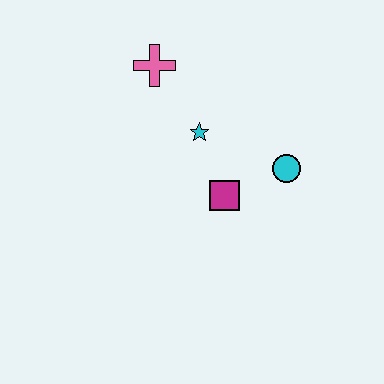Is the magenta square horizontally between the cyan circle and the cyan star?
Yes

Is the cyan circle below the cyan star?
Yes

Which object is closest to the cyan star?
The magenta square is closest to the cyan star.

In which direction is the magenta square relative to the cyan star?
The magenta square is below the cyan star.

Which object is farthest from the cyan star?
The cyan circle is farthest from the cyan star.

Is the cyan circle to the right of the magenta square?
Yes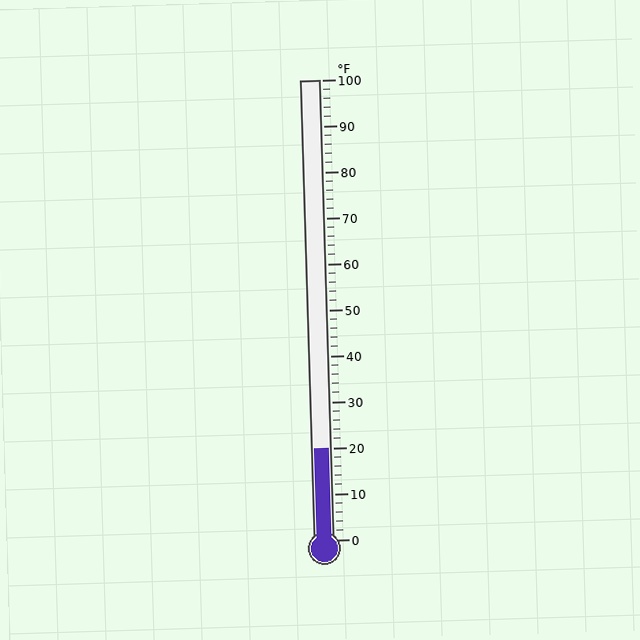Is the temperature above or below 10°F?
The temperature is above 10°F.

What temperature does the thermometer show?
The thermometer shows approximately 20°F.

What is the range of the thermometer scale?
The thermometer scale ranges from 0°F to 100°F.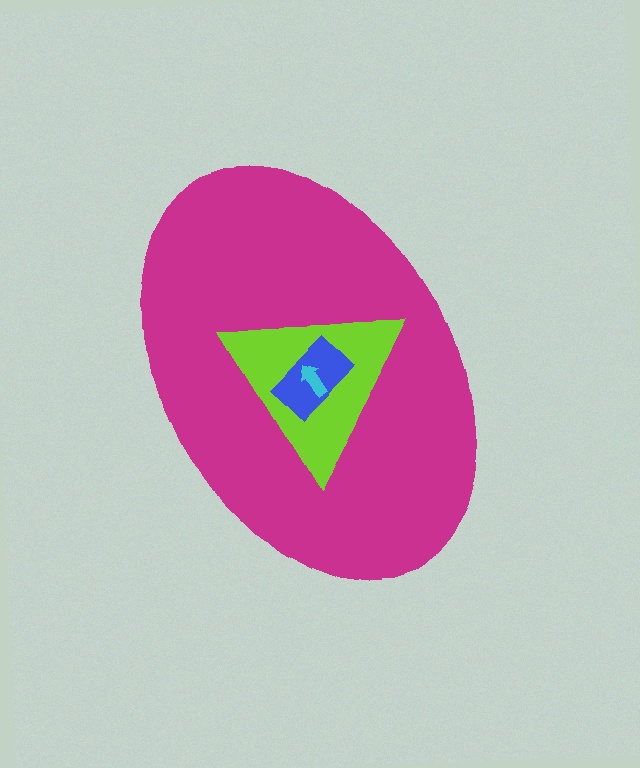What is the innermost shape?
The cyan arrow.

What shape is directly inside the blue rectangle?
The cyan arrow.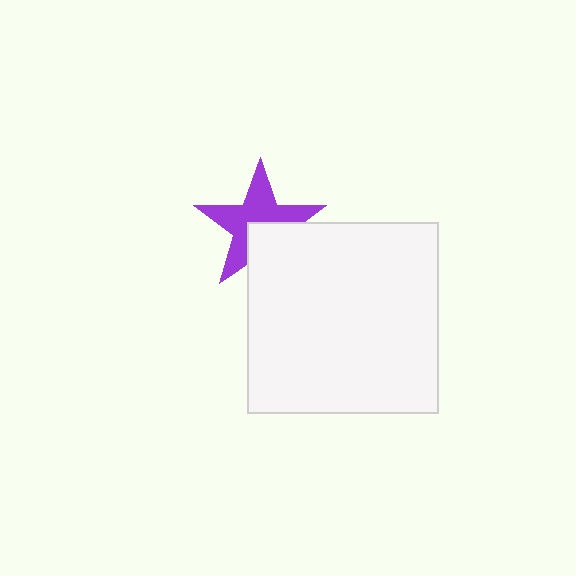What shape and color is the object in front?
The object in front is a white square.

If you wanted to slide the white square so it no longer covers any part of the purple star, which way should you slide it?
Slide it down — that is the most direct way to separate the two shapes.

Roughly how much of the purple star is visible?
About half of it is visible (roughly 64%).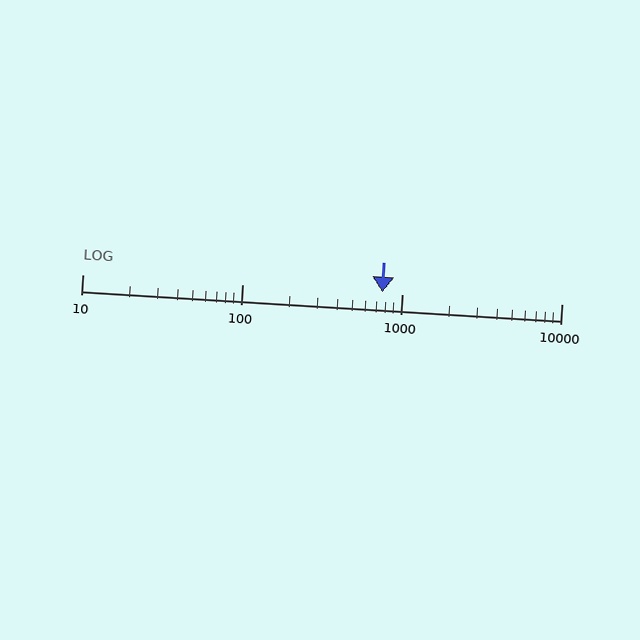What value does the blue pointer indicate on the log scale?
The pointer indicates approximately 760.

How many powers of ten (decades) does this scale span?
The scale spans 3 decades, from 10 to 10000.